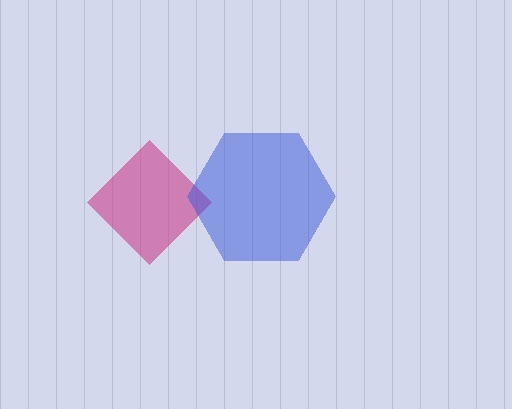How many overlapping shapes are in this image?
There are 2 overlapping shapes in the image.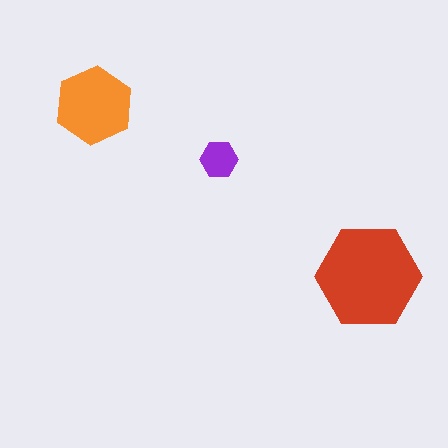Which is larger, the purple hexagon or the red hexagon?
The red one.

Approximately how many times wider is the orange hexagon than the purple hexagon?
About 2 times wider.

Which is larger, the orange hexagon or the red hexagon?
The red one.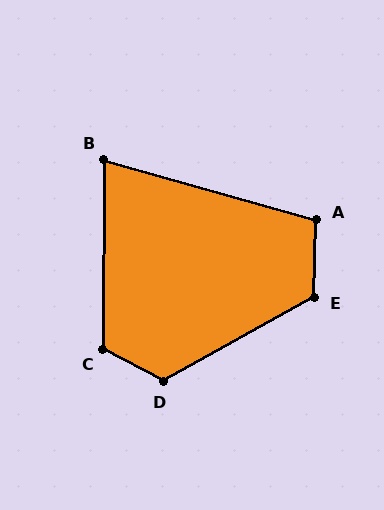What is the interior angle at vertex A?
Approximately 104 degrees (obtuse).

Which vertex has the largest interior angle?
D, at approximately 123 degrees.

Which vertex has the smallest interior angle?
B, at approximately 75 degrees.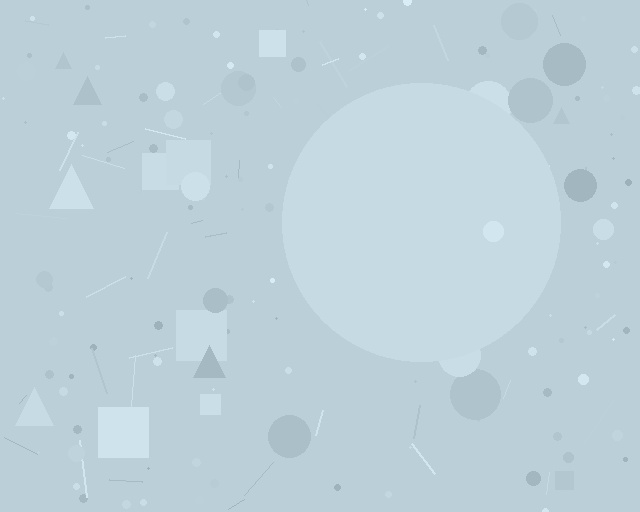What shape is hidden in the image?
A circle is hidden in the image.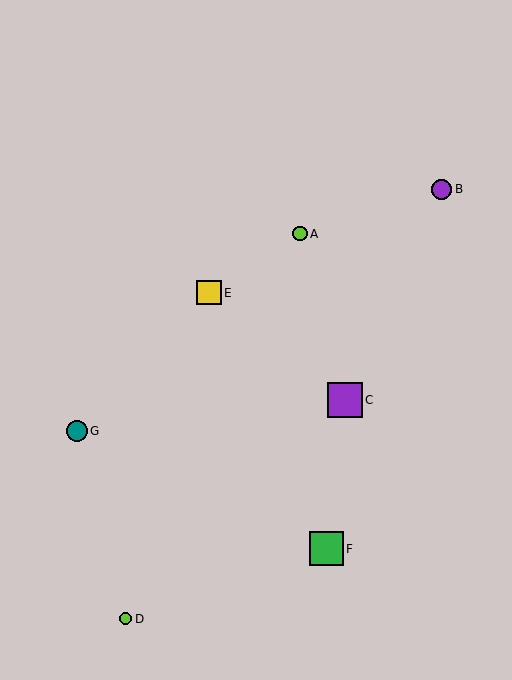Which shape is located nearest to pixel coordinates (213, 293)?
The yellow square (labeled E) at (209, 293) is nearest to that location.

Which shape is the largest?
The purple square (labeled C) is the largest.